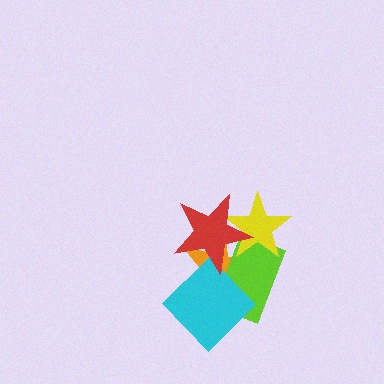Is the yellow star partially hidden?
Yes, it is partially covered by another shape.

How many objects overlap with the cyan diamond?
2 objects overlap with the cyan diamond.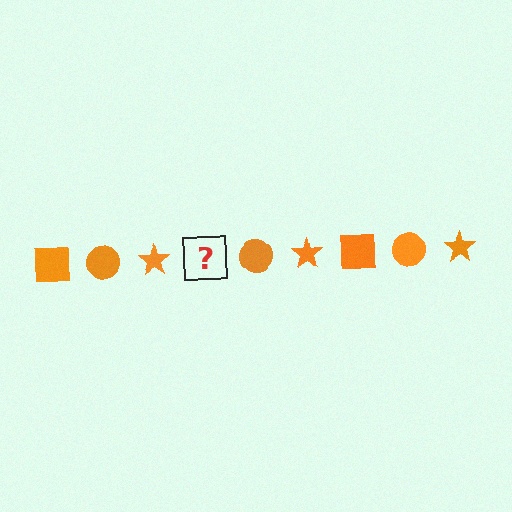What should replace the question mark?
The question mark should be replaced with an orange square.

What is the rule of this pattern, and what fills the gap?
The rule is that the pattern cycles through square, circle, star shapes in orange. The gap should be filled with an orange square.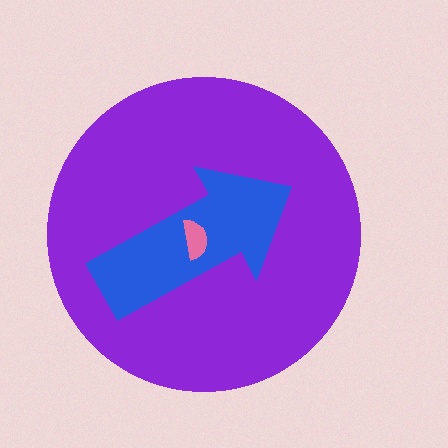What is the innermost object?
The pink semicircle.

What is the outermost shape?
The purple circle.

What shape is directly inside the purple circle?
The blue arrow.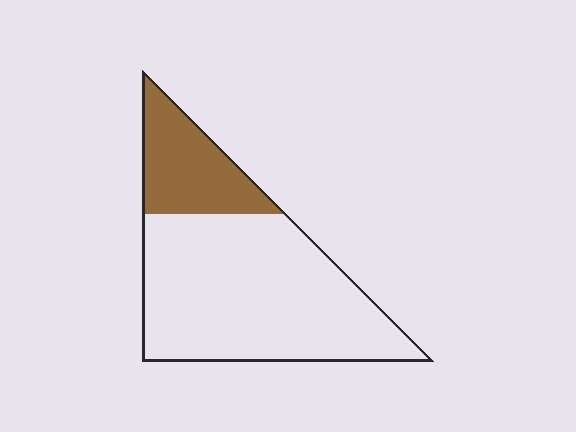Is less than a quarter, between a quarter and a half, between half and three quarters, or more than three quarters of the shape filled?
Less than a quarter.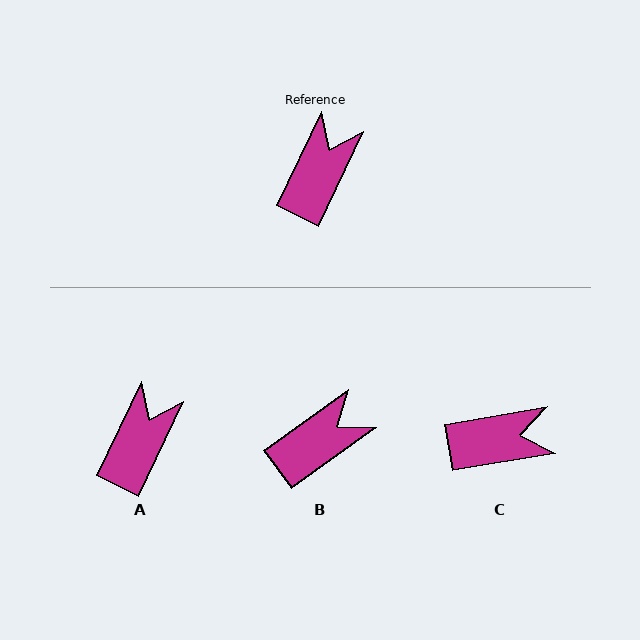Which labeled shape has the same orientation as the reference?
A.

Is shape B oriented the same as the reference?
No, it is off by about 29 degrees.